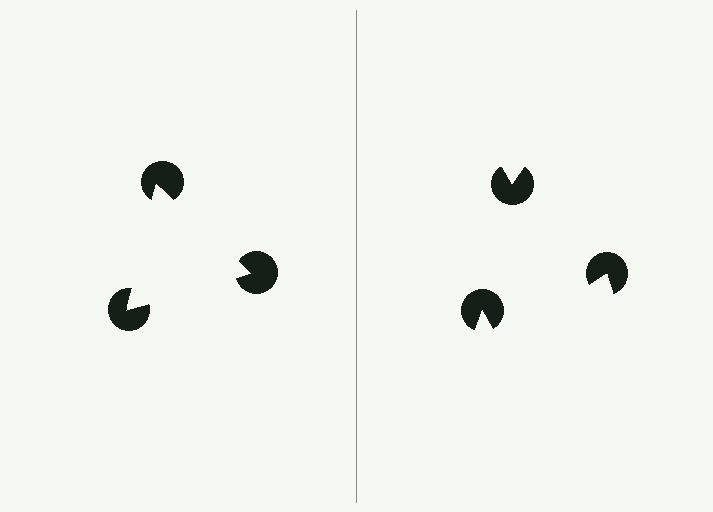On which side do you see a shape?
An illusory triangle appears on the left side. On the right side the wedge cuts are rotated, so no coherent shape forms.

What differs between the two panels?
The pac-man discs are positioned identically on both sides; only the wedge orientations differ. On the left they align to a triangle; on the right they are misaligned.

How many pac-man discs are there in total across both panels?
6 — 3 on each side.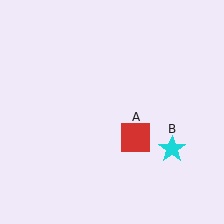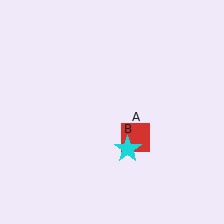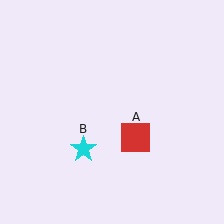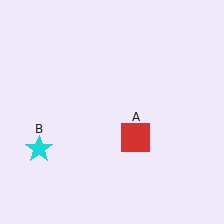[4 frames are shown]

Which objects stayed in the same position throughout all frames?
Red square (object A) remained stationary.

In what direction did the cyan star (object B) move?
The cyan star (object B) moved left.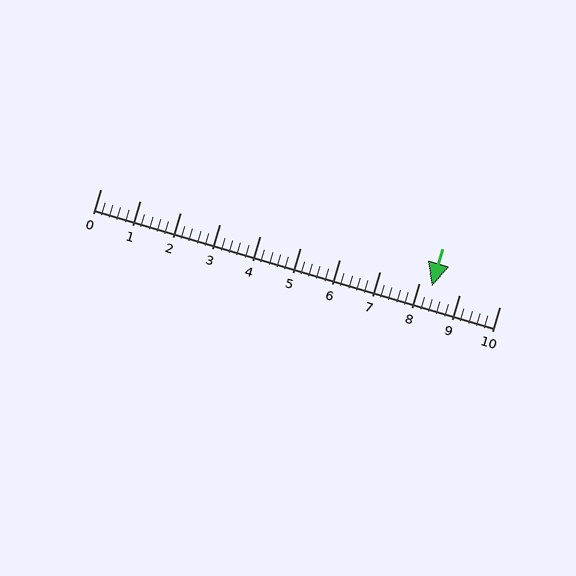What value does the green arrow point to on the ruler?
The green arrow points to approximately 8.3.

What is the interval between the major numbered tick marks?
The major tick marks are spaced 1 units apart.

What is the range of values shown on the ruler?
The ruler shows values from 0 to 10.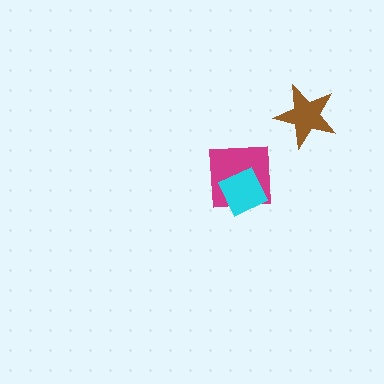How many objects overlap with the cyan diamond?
1 object overlaps with the cyan diamond.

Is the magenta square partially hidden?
Yes, it is partially covered by another shape.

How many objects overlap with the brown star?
0 objects overlap with the brown star.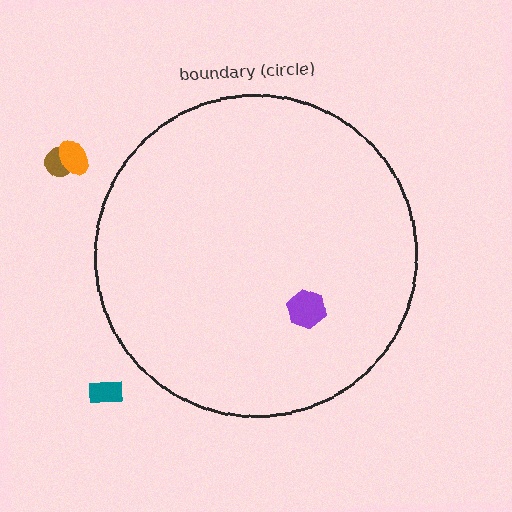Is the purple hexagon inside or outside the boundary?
Inside.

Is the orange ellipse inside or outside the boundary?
Outside.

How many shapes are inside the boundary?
1 inside, 3 outside.